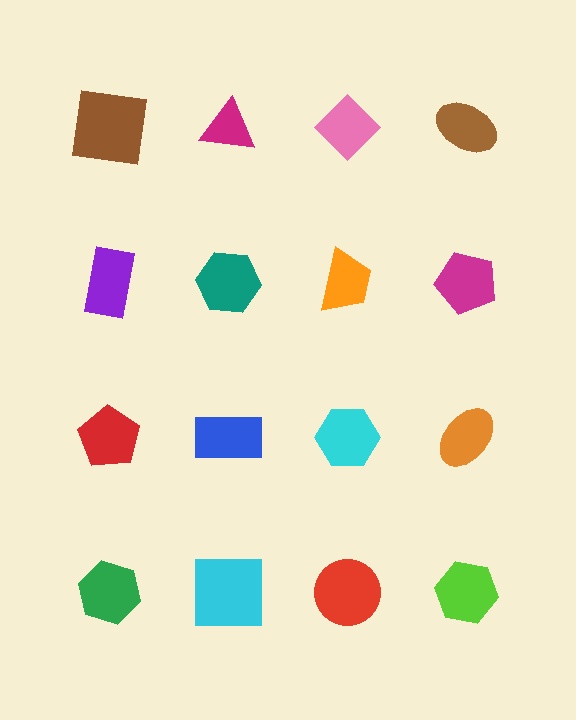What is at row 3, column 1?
A red pentagon.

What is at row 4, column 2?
A cyan square.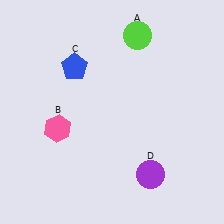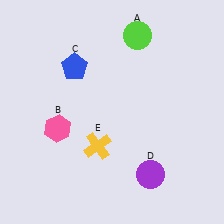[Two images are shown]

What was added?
A yellow cross (E) was added in Image 2.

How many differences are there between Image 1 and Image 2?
There is 1 difference between the two images.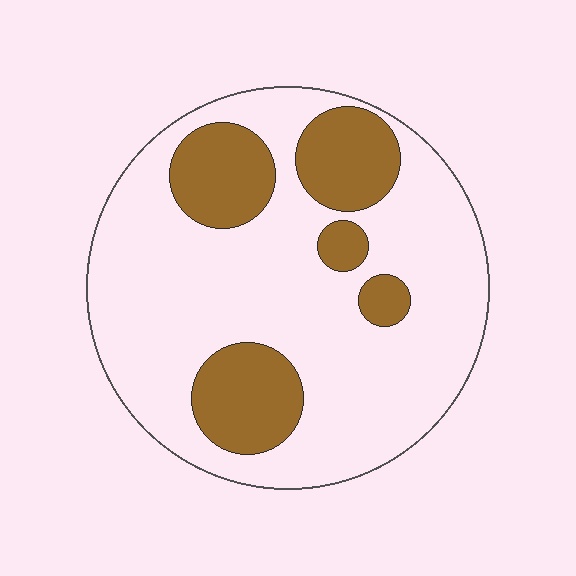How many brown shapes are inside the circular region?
5.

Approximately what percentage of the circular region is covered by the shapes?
Approximately 25%.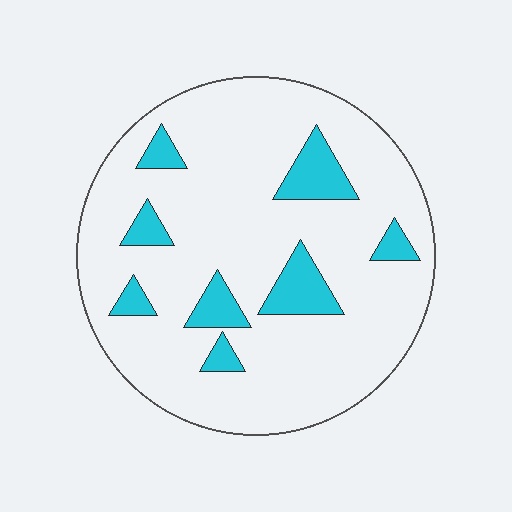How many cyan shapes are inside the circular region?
8.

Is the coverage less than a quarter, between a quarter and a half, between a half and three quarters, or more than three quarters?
Less than a quarter.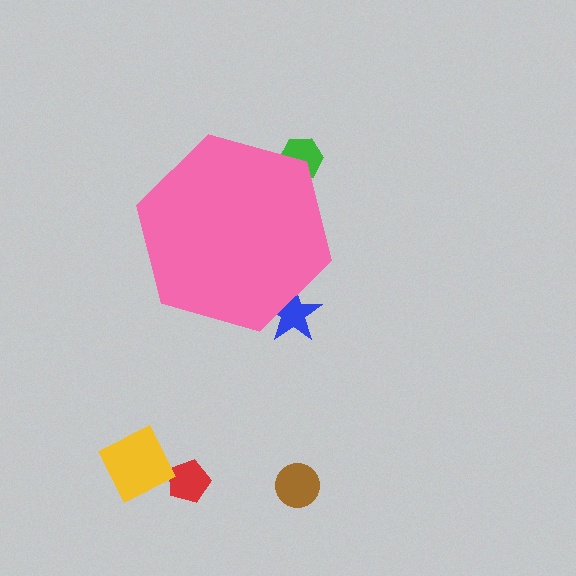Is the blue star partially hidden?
Yes, the blue star is partially hidden behind the pink hexagon.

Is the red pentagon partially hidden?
No, the red pentagon is fully visible.